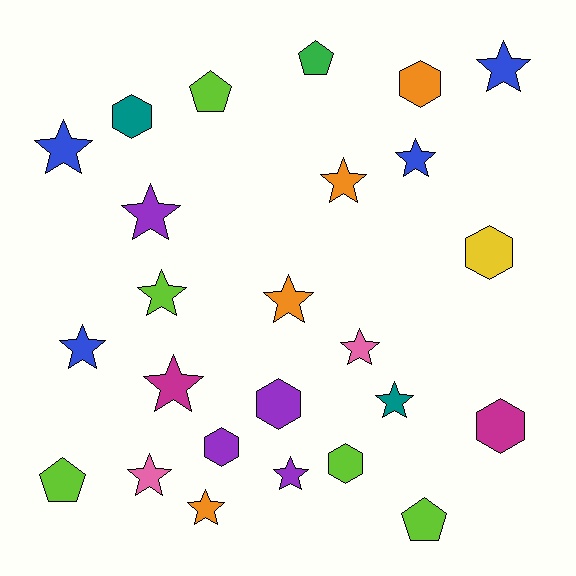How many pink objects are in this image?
There are 2 pink objects.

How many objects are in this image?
There are 25 objects.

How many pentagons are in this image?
There are 4 pentagons.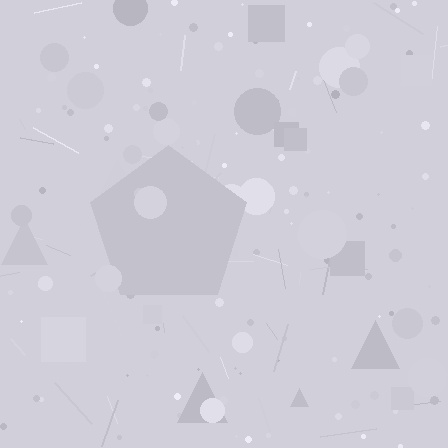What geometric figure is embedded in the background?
A pentagon is embedded in the background.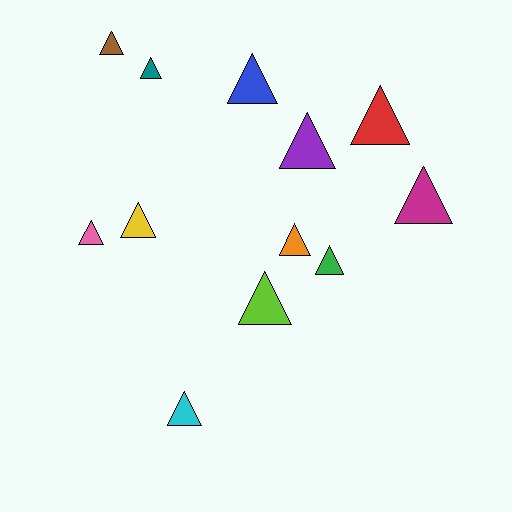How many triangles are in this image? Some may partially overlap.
There are 12 triangles.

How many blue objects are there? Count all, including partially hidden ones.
There is 1 blue object.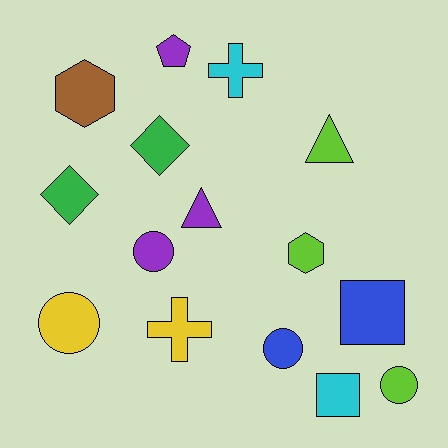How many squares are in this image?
There are 2 squares.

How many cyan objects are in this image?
There are 2 cyan objects.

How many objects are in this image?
There are 15 objects.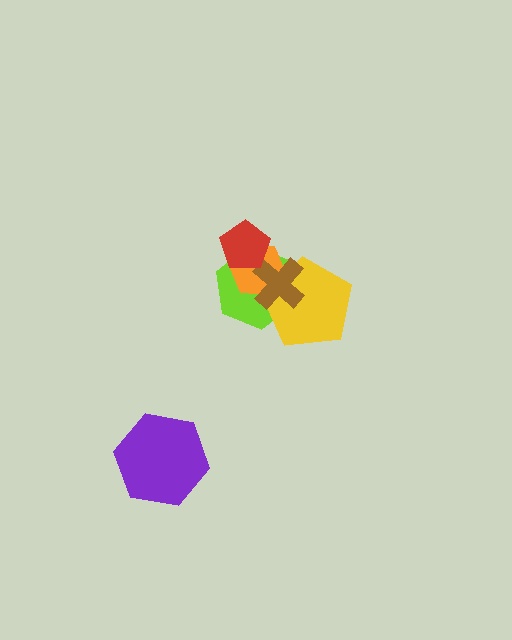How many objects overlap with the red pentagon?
2 objects overlap with the red pentagon.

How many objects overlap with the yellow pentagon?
3 objects overlap with the yellow pentagon.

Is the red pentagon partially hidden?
No, no other shape covers it.